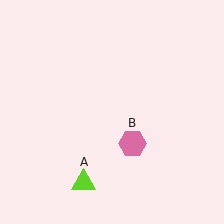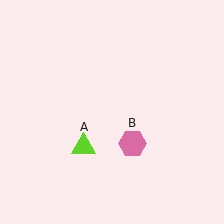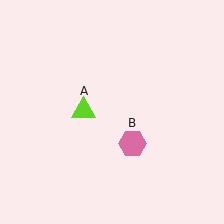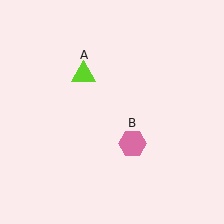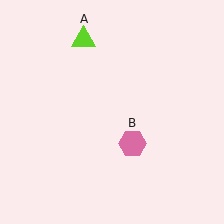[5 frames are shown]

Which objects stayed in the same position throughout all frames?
Pink hexagon (object B) remained stationary.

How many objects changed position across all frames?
1 object changed position: lime triangle (object A).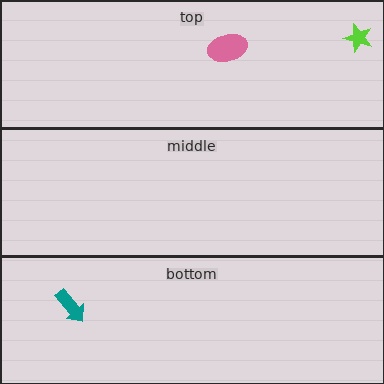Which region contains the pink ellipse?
The top region.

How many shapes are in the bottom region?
1.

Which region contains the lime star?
The top region.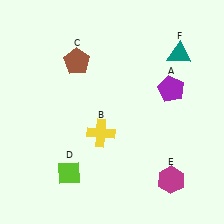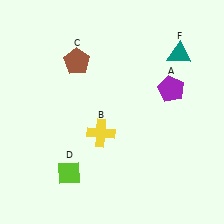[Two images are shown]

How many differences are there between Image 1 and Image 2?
There is 1 difference between the two images.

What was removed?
The magenta hexagon (E) was removed in Image 2.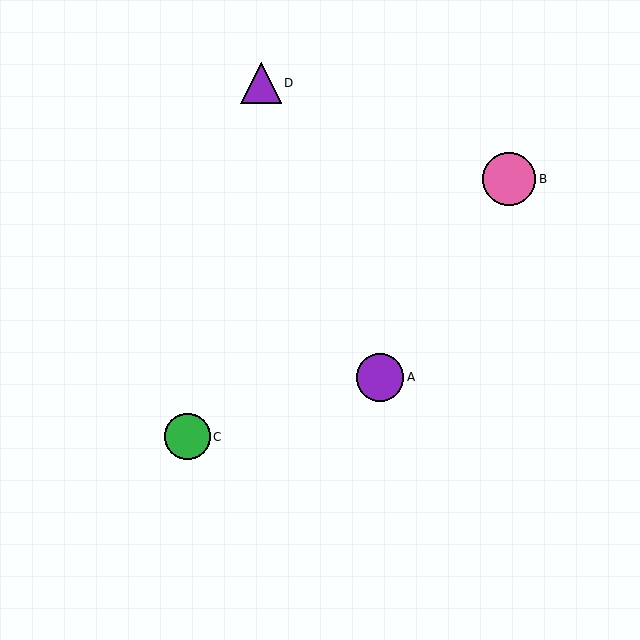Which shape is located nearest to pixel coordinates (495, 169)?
The pink circle (labeled B) at (509, 179) is nearest to that location.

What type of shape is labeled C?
Shape C is a green circle.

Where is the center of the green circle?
The center of the green circle is at (188, 437).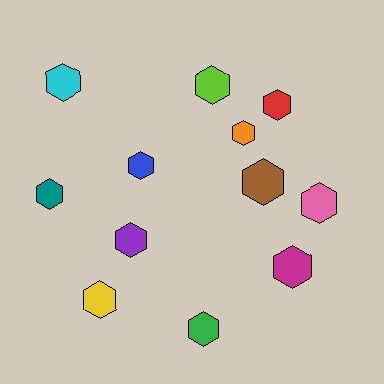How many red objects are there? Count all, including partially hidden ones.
There is 1 red object.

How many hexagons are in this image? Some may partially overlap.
There are 12 hexagons.